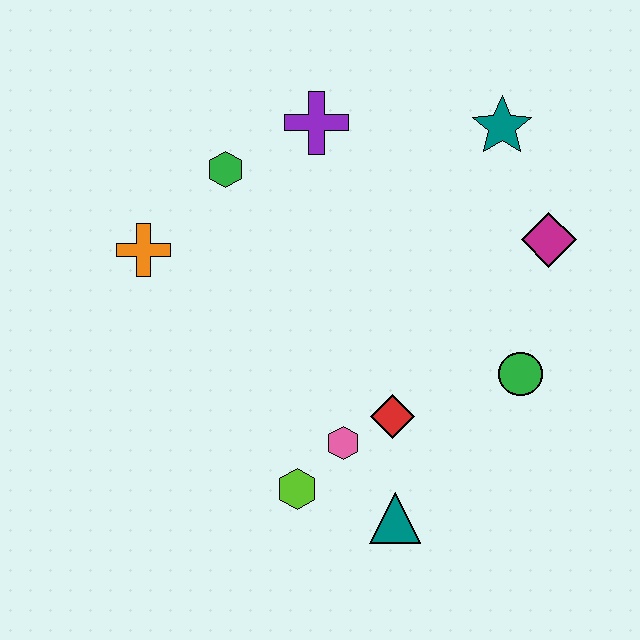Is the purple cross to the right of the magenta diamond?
No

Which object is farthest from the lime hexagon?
The teal star is farthest from the lime hexagon.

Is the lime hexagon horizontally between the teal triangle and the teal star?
No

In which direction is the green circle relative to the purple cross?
The green circle is below the purple cross.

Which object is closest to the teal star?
The magenta diamond is closest to the teal star.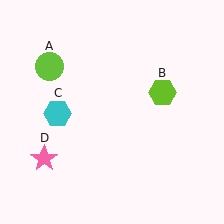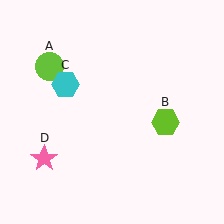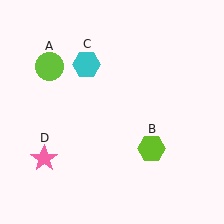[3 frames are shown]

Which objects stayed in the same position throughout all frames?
Lime circle (object A) and pink star (object D) remained stationary.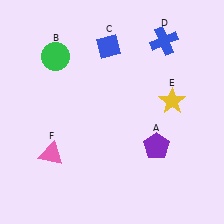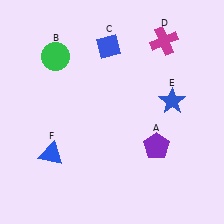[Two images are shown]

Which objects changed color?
D changed from blue to magenta. E changed from yellow to blue. F changed from pink to blue.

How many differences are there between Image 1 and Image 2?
There are 3 differences between the two images.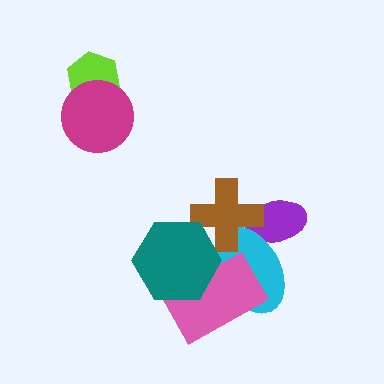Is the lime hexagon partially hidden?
Yes, it is partially covered by another shape.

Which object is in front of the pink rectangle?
The teal hexagon is in front of the pink rectangle.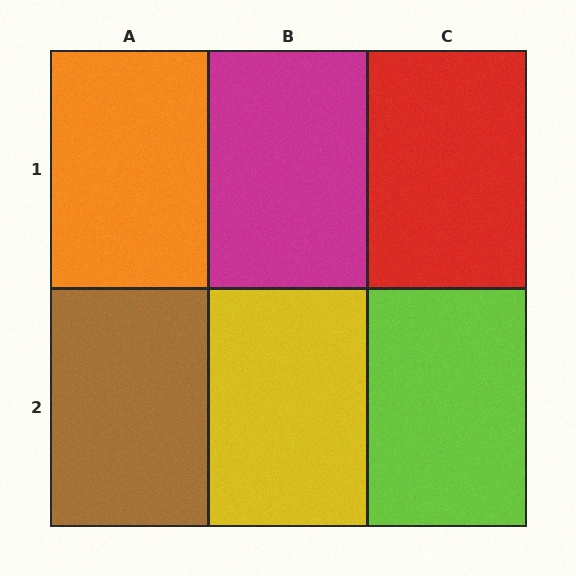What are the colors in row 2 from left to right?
Brown, yellow, lime.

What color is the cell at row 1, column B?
Magenta.